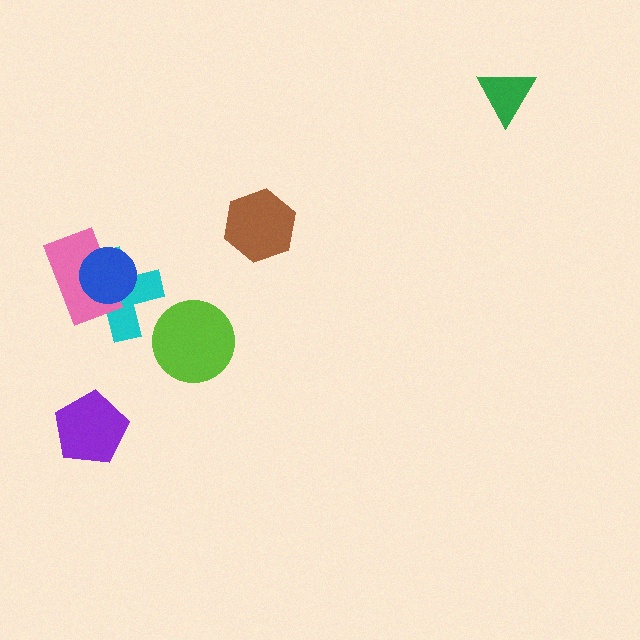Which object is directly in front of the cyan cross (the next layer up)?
The pink rectangle is directly in front of the cyan cross.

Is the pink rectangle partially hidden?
Yes, it is partially covered by another shape.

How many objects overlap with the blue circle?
2 objects overlap with the blue circle.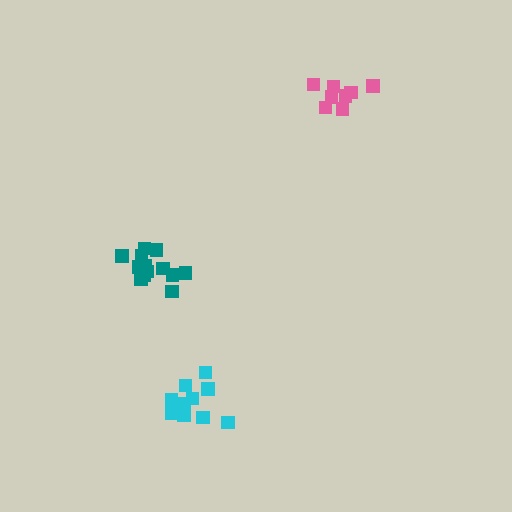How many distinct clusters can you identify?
There are 3 distinct clusters.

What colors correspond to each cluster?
The clusters are colored: teal, cyan, pink.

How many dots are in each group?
Group 1: 14 dots, Group 2: 11 dots, Group 3: 8 dots (33 total).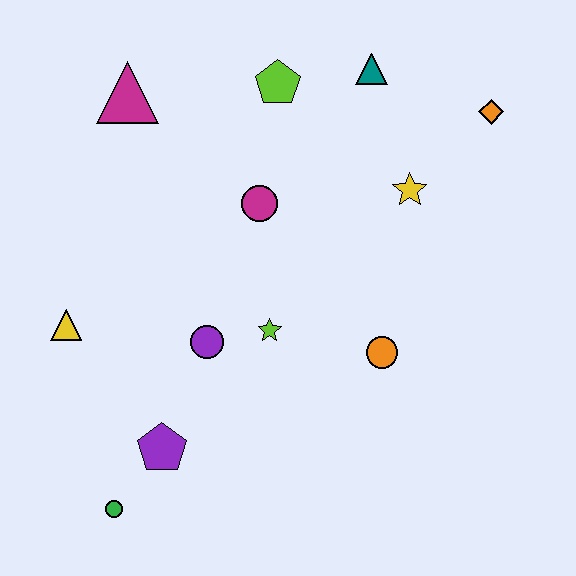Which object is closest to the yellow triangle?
The purple circle is closest to the yellow triangle.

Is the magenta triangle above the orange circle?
Yes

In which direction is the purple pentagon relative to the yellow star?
The purple pentagon is below the yellow star.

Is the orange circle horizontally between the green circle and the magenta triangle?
No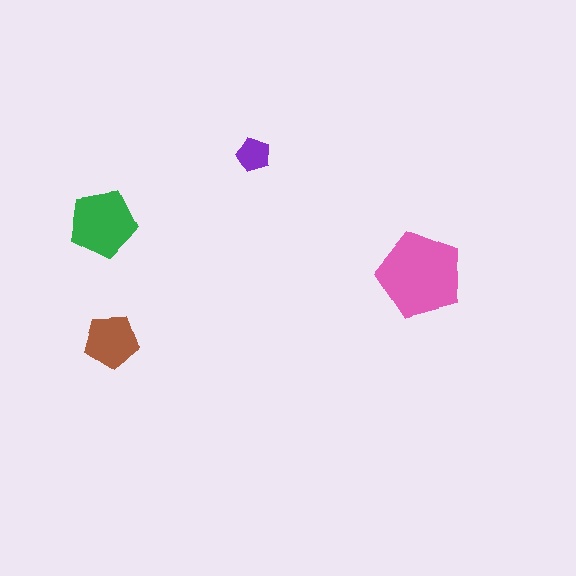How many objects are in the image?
There are 4 objects in the image.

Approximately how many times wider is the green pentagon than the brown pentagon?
About 1.5 times wider.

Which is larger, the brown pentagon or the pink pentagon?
The pink one.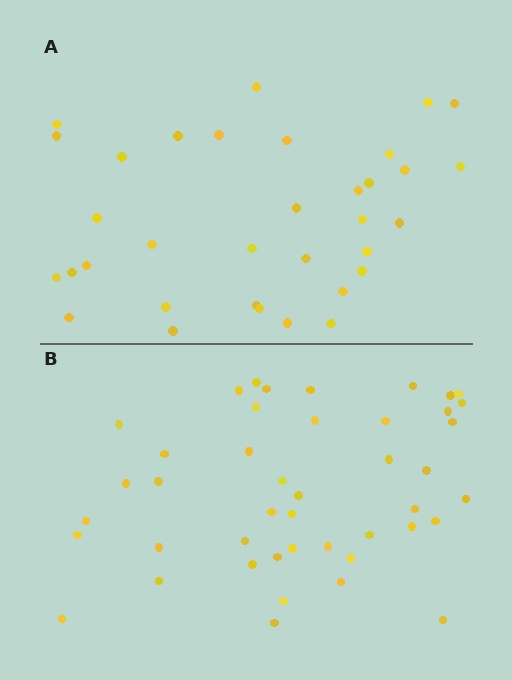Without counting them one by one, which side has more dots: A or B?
Region B (the bottom region) has more dots.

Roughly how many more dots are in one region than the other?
Region B has roughly 10 or so more dots than region A.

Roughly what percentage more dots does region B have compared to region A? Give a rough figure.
About 30% more.